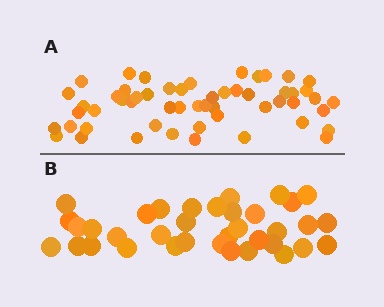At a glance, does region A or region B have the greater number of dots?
Region A (the top region) has more dots.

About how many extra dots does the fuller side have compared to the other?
Region A has approximately 20 more dots than region B.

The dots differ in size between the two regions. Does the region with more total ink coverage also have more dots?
No. Region B has more total ink coverage because its dots are larger, but region A actually contains more individual dots. Total area can be misleading — the number of items is what matters here.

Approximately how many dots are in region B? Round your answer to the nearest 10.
About 40 dots. (The exact count is 36, which rounds to 40.)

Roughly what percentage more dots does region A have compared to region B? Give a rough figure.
About 50% more.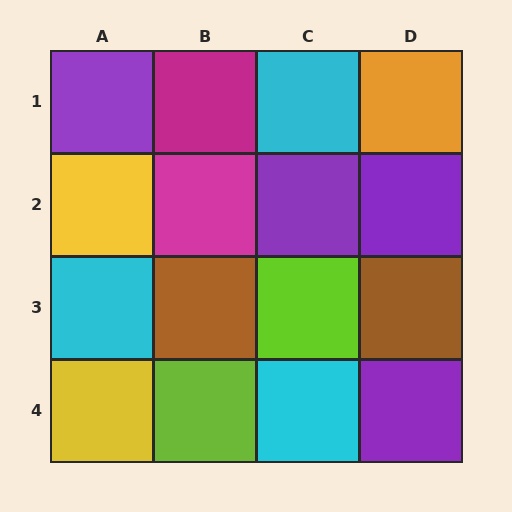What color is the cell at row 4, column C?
Cyan.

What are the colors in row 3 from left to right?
Cyan, brown, lime, brown.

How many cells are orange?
1 cell is orange.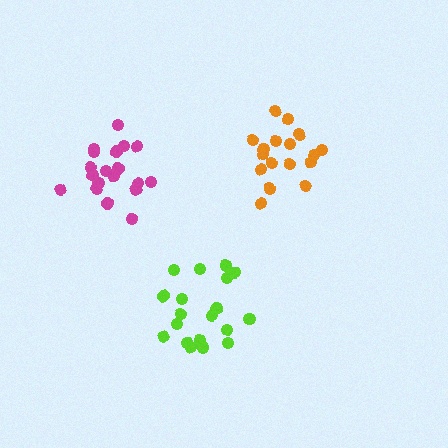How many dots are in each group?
Group 1: 17 dots, Group 2: 19 dots, Group 3: 19 dots (55 total).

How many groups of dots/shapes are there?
There are 3 groups.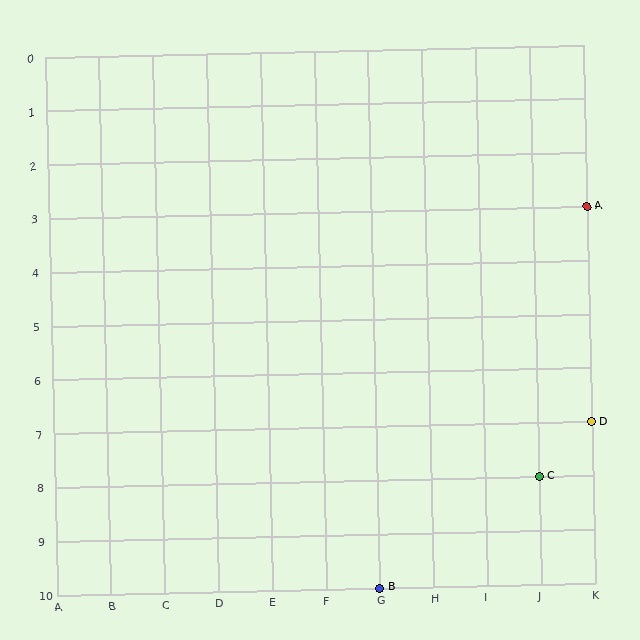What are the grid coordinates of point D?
Point D is at grid coordinates (K, 7).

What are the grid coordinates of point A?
Point A is at grid coordinates (K, 3).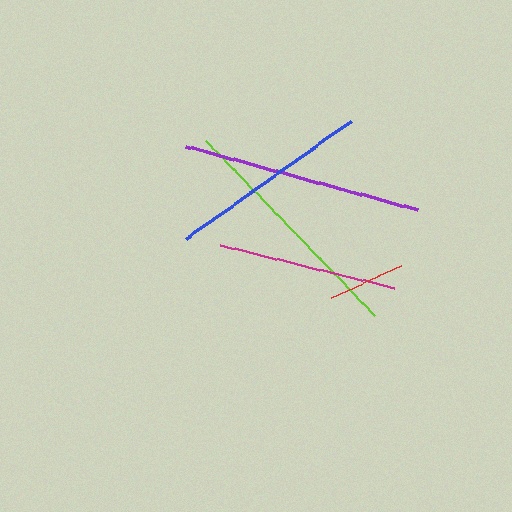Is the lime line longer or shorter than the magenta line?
The lime line is longer than the magenta line.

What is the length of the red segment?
The red segment is approximately 77 pixels long.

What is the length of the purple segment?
The purple segment is approximately 240 pixels long.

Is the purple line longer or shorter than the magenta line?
The purple line is longer than the magenta line.